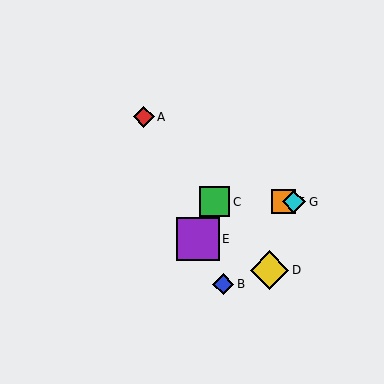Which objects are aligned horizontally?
Objects C, F, G are aligned horizontally.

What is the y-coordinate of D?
Object D is at y≈270.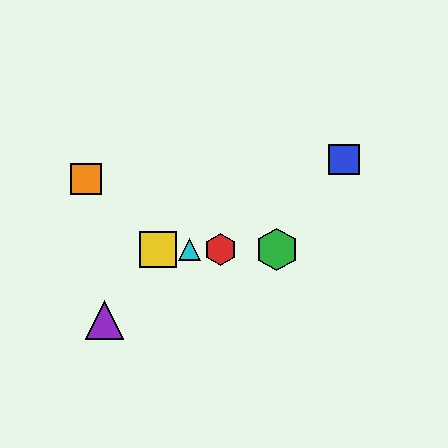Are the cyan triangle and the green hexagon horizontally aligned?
Yes, both are at y≈249.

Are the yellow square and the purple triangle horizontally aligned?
No, the yellow square is at y≈249 and the purple triangle is at y≈320.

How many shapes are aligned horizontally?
4 shapes (the red hexagon, the green hexagon, the yellow square, the cyan triangle) are aligned horizontally.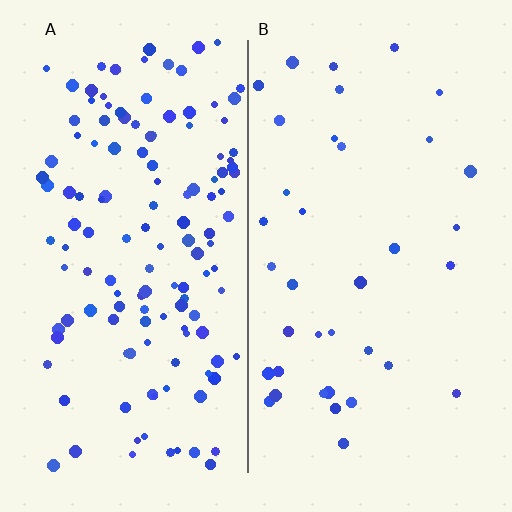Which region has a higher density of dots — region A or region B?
A (the left).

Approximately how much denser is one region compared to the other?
Approximately 3.7× — region A over region B.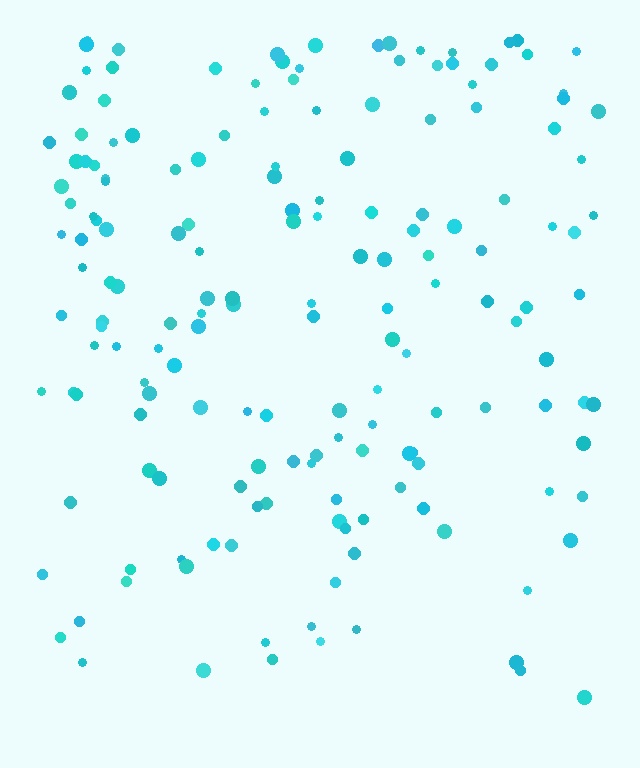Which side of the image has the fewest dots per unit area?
The bottom.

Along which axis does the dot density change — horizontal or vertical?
Vertical.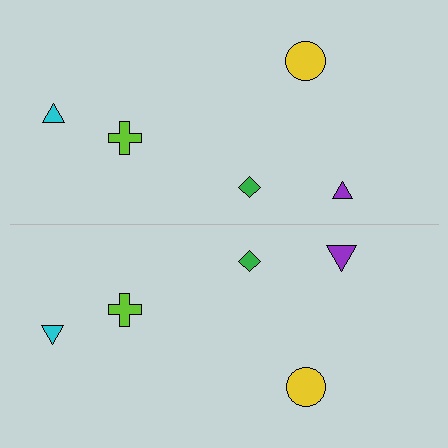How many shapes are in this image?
There are 10 shapes in this image.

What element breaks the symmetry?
The purple triangle on the bottom side has a different size than its mirror counterpart.